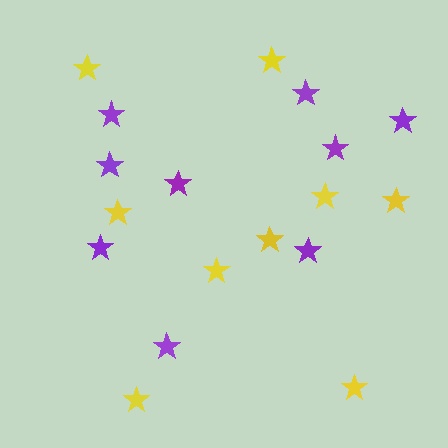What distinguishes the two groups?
There are 2 groups: one group of yellow stars (9) and one group of purple stars (9).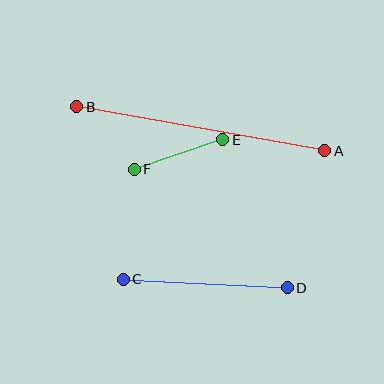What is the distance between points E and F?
The distance is approximately 93 pixels.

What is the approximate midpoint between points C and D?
The midpoint is at approximately (205, 284) pixels.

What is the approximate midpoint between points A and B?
The midpoint is at approximately (201, 129) pixels.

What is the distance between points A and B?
The distance is approximately 252 pixels.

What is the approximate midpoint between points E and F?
The midpoint is at approximately (178, 154) pixels.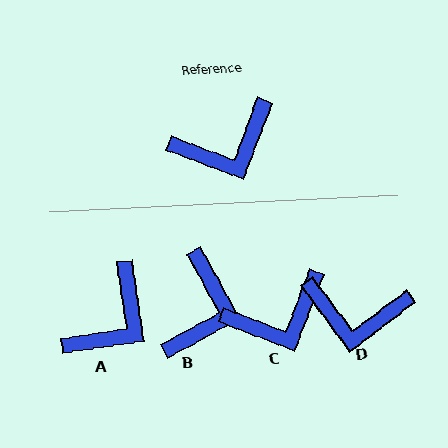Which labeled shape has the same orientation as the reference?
C.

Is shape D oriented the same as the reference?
No, it is off by about 32 degrees.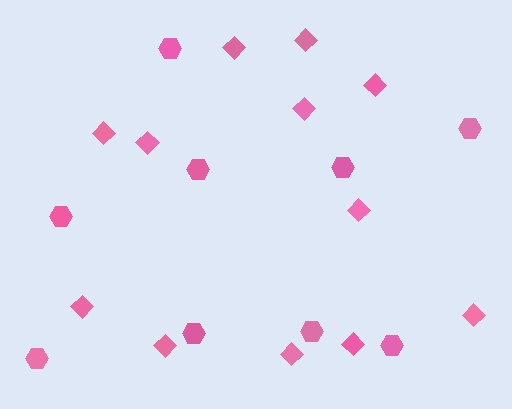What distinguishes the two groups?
There are 2 groups: one group of hexagons (9) and one group of diamonds (12).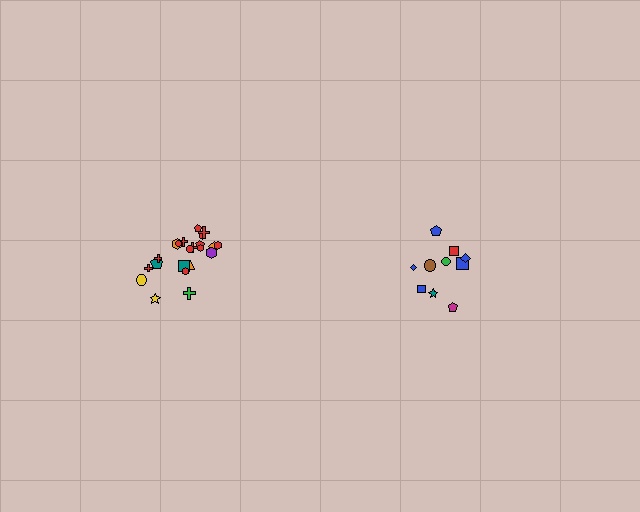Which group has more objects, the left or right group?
The left group.